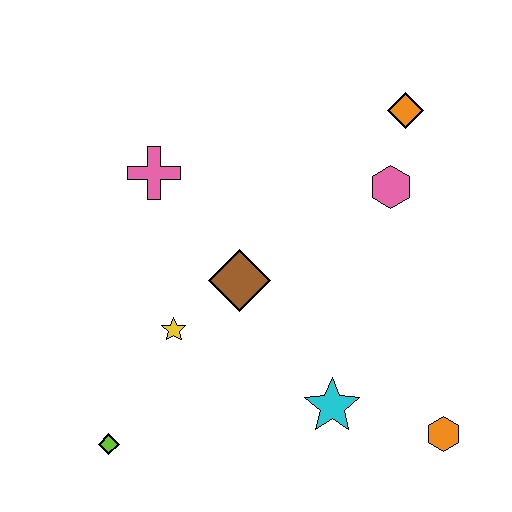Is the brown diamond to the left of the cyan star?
Yes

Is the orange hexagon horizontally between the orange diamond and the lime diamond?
No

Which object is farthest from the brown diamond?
The orange hexagon is farthest from the brown diamond.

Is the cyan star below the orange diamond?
Yes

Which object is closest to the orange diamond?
The pink hexagon is closest to the orange diamond.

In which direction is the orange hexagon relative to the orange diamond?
The orange hexagon is below the orange diamond.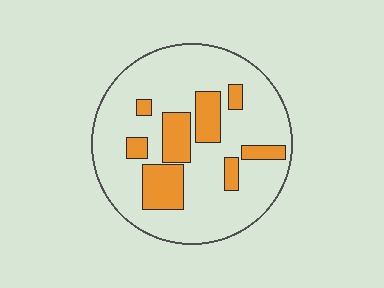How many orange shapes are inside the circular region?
8.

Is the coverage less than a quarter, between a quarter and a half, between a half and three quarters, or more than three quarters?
Less than a quarter.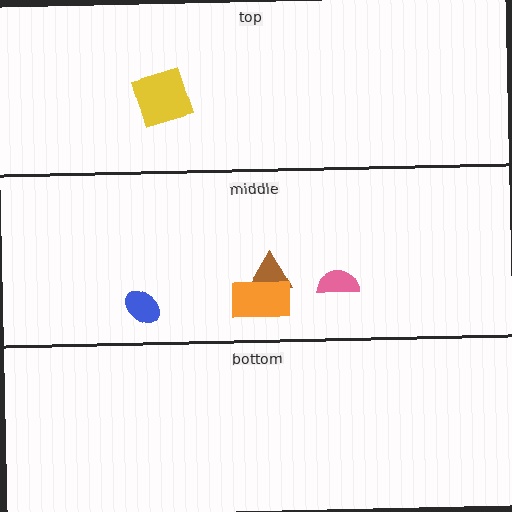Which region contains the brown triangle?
The middle region.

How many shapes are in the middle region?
4.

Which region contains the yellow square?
The top region.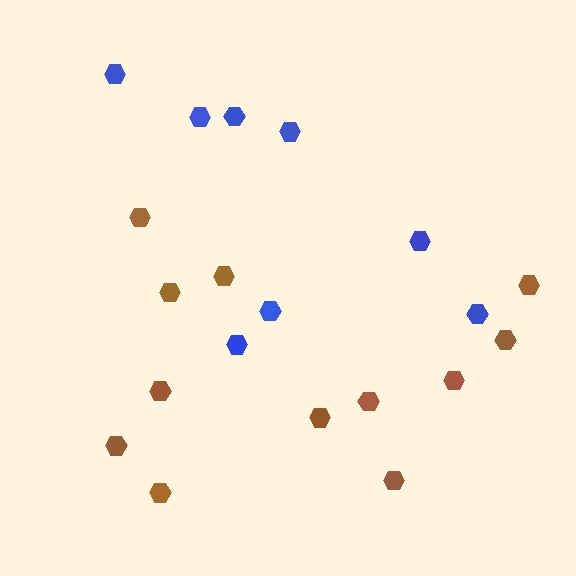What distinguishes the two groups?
There are 2 groups: one group of blue hexagons (8) and one group of brown hexagons (12).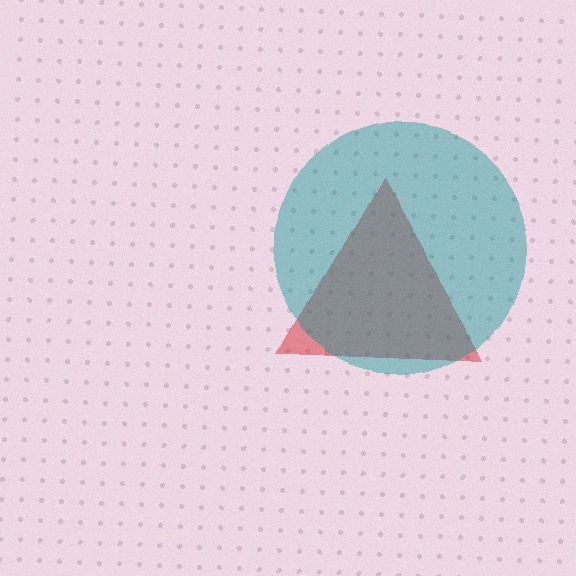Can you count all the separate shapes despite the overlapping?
Yes, there are 2 separate shapes.